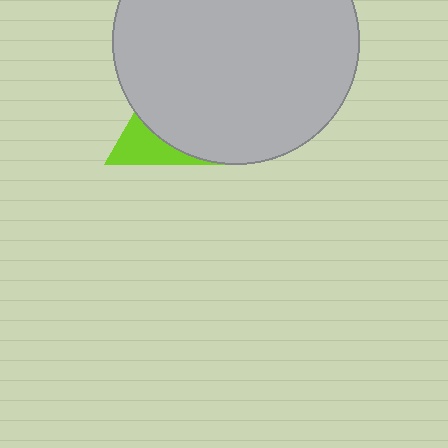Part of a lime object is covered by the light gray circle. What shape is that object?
It is a triangle.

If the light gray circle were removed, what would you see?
You would see the complete lime triangle.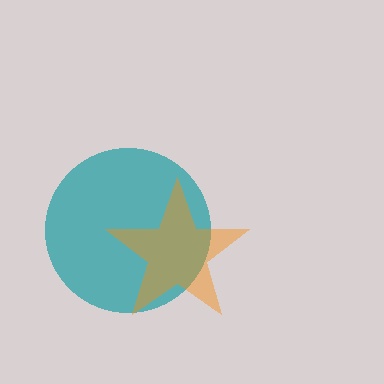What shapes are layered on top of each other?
The layered shapes are: a teal circle, an orange star.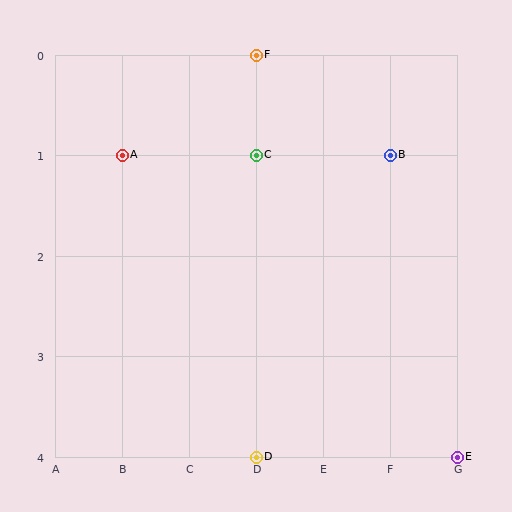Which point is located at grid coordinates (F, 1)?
Point B is at (F, 1).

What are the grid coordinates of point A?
Point A is at grid coordinates (B, 1).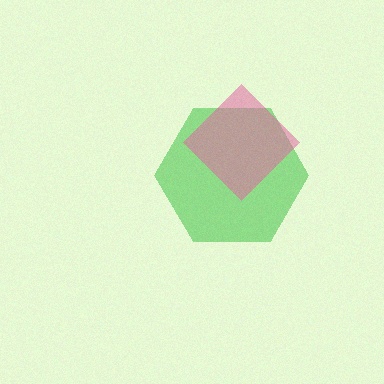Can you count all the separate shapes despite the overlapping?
Yes, there are 2 separate shapes.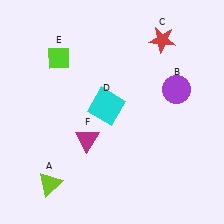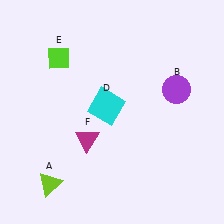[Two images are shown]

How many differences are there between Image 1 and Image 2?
There is 1 difference between the two images.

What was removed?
The red star (C) was removed in Image 2.